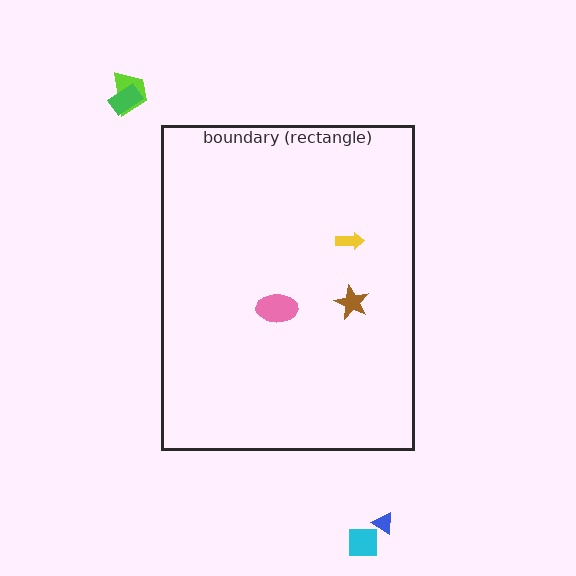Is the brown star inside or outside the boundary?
Inside.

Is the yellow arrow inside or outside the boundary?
Inside.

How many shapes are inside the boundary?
3 inside, 4 outside.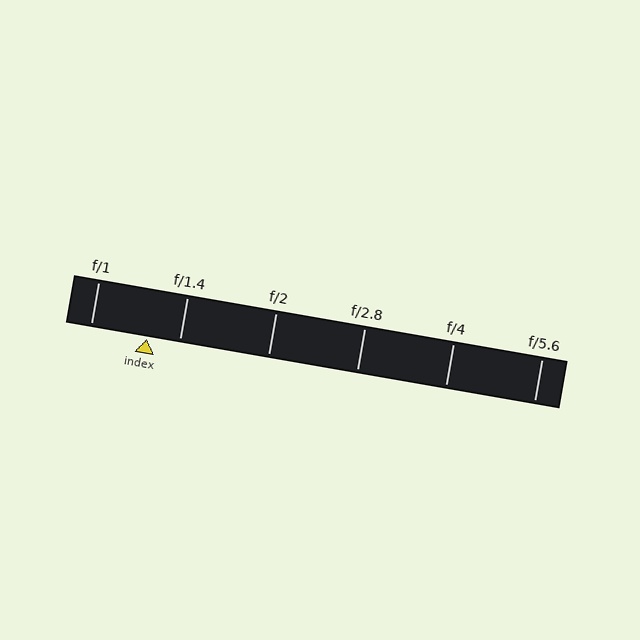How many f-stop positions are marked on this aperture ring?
There are 6 f-stop positions marked.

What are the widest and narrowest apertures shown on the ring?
The widest aperture shown is f/1 and the narrowest is f/5.6.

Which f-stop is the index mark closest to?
The index mark is closest to f/1.4.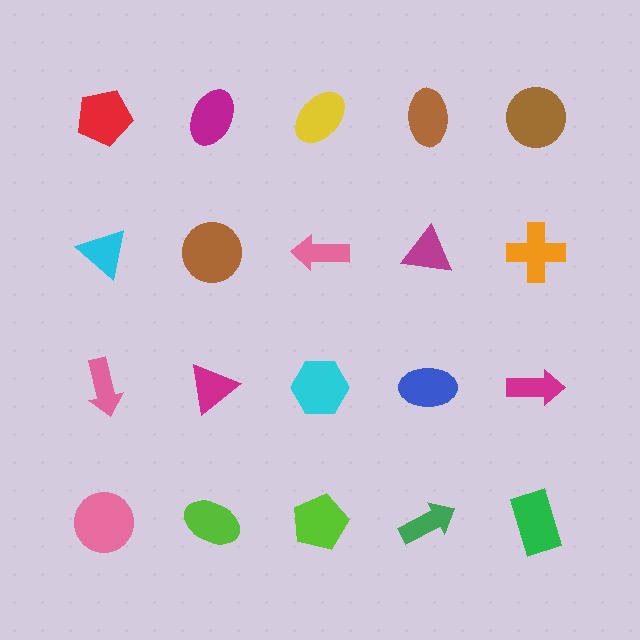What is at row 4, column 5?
A green rectangle.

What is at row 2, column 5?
An orange cross.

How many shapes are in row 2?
5 shapes.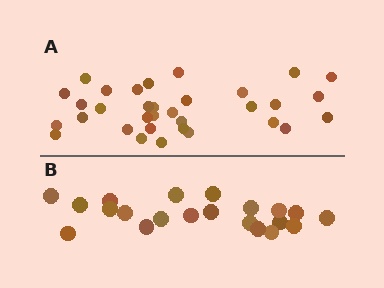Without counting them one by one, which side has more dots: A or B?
Region A (the top region) has more dots.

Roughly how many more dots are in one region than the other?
Region A has roughly 12 or so more dots than region B.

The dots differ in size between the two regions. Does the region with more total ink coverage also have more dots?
No. Region B has more total ink coverage because its dots are larger, but region A actually contains more individual dots. Total area can be misleading — the number of items is what matters here.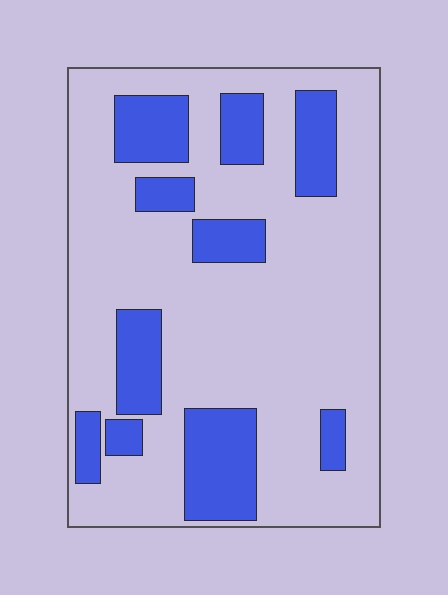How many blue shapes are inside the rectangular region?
10.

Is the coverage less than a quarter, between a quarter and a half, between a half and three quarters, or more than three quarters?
Less than a quarter.